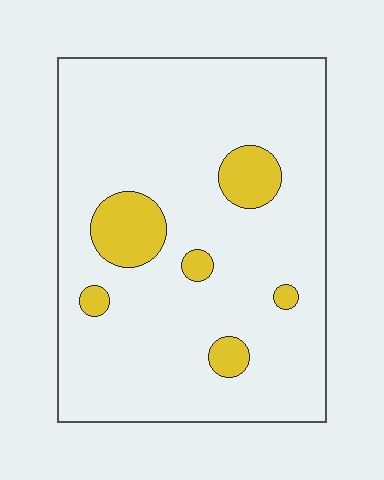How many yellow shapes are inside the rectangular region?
6.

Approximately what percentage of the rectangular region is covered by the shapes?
Approximately 10%.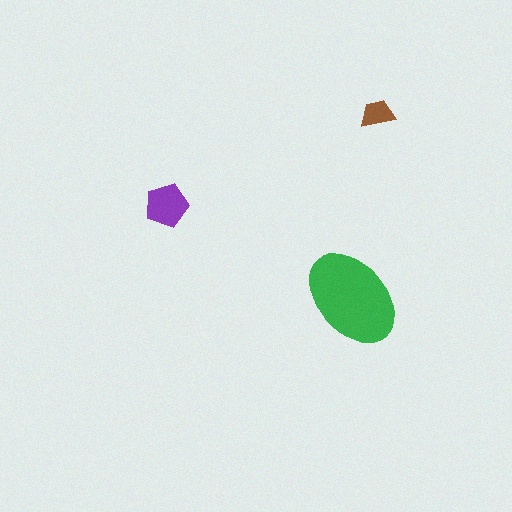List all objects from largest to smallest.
The green ellipse, the purple pentagon, the brown trapezoid.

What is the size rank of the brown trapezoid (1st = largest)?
3rd.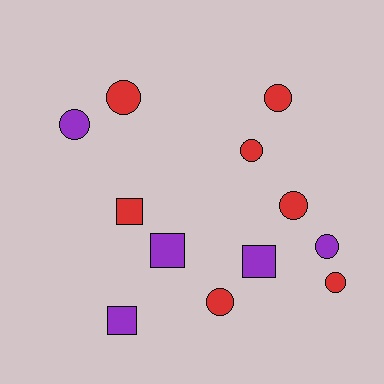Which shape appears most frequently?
Circle, with 8 objects.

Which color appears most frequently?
Red, with 7 objects.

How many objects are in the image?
There are 12 objects.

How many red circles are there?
There are 6 red circles.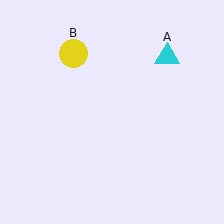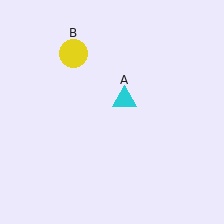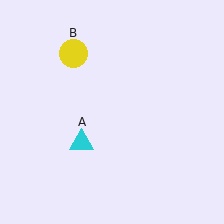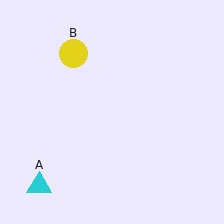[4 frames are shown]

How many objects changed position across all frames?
1 object changed position: cyan triangle (object A).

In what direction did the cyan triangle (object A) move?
The cyan triangle (object A) moved down and to the left.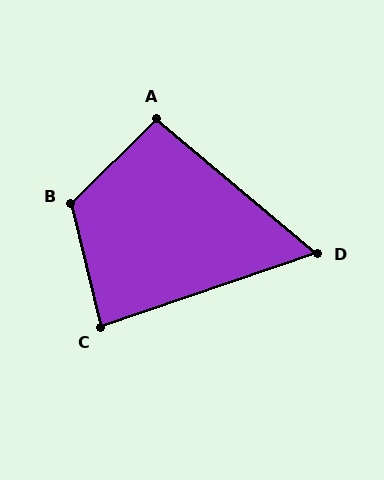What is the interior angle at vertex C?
Approximately 84 degrees (acute).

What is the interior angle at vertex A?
Approximately 96 degrees (obtuse).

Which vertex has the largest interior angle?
B, at approximately 121 degrees.